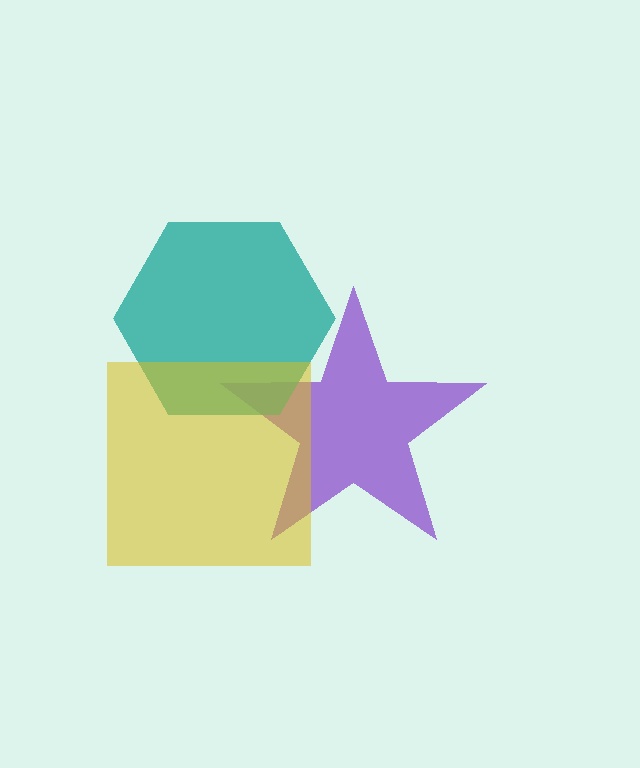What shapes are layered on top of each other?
The layered shapes are: a purple star, a teal hexagon, a yellow square.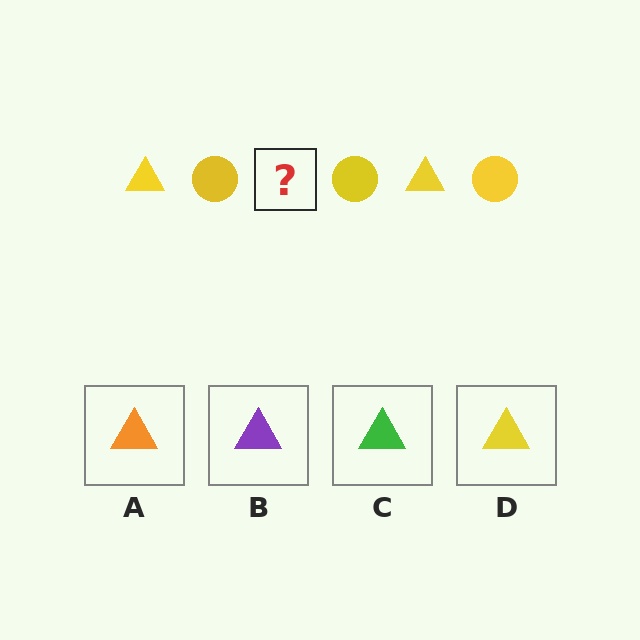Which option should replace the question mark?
Option D.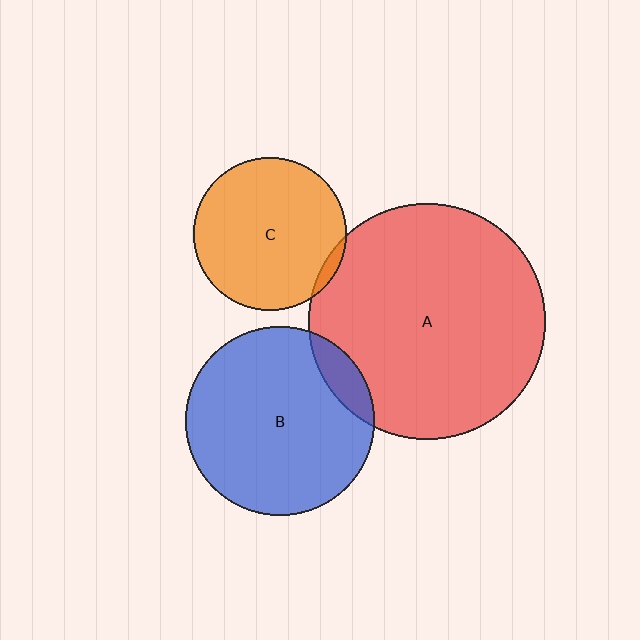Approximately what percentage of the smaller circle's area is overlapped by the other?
Approximately 10%.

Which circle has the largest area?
Circle A (red).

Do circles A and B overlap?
Yes.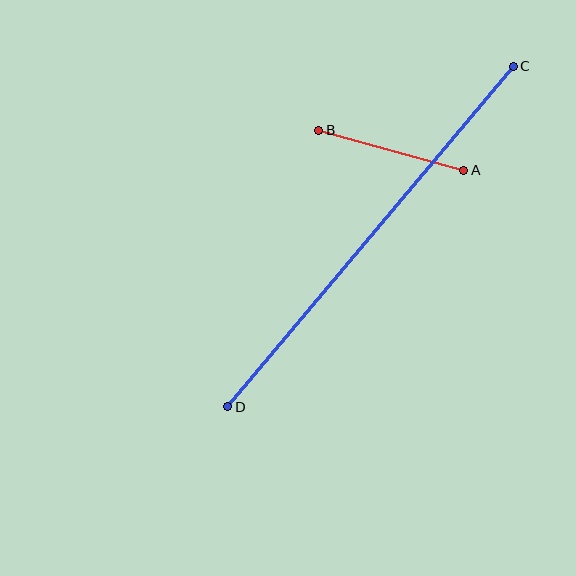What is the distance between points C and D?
The distance is approximately 444 pixels.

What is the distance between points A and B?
The distance is approximately 150 pixels.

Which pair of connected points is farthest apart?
Points C and D are farthest apart.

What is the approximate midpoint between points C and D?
The midpoint is at approximately (371, 237) pixels.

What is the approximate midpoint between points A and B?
The midpoint is at approximately (391, 150) pixels.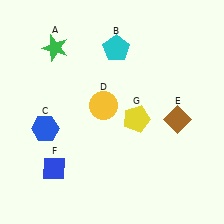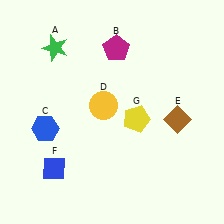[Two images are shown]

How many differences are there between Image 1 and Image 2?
There is 1 difference between the two images.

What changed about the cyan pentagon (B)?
In Image 1, B is cyan. In Image 2, it changed to magenta.